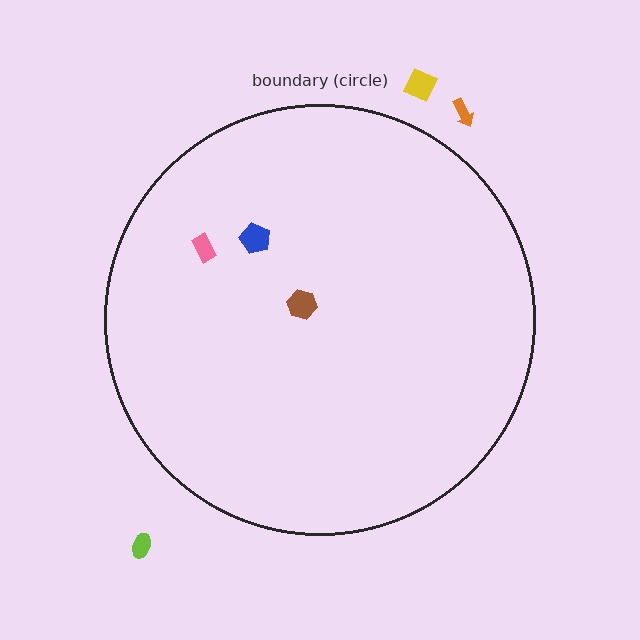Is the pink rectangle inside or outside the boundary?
Inside.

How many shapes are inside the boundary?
3 inside, 3 outside.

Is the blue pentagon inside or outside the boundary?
Inside.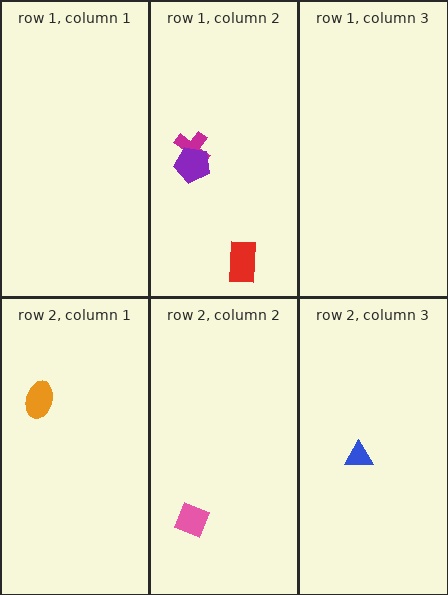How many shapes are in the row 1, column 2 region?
3.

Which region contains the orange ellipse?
The row 2, column 1 region.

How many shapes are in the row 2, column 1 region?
1.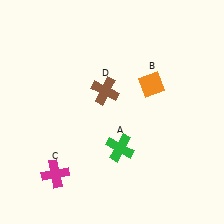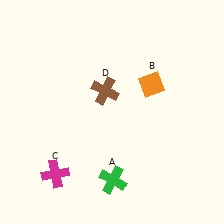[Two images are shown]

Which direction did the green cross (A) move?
The green cross (A) moved down.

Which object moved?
The green cross (A) moved down.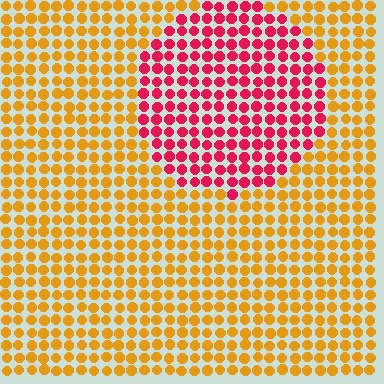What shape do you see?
I see a circle.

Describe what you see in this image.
The image is filled with small orange elements in a uniform arrangement. A circle-shaped region is visible where the elements are tinted to a slightly different hue, forming a subtle color boundary.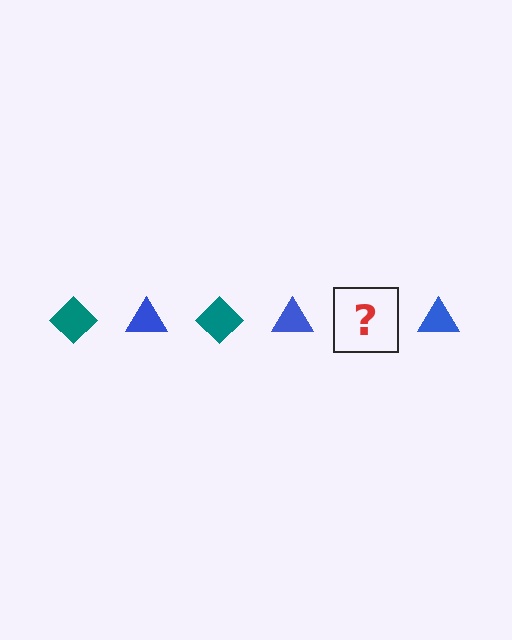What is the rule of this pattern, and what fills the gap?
The rule is that the pattern alternates between teal diamond and blue triangle. The gap should be filled with a teal diamond.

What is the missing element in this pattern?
The missing element is a teal diamond.